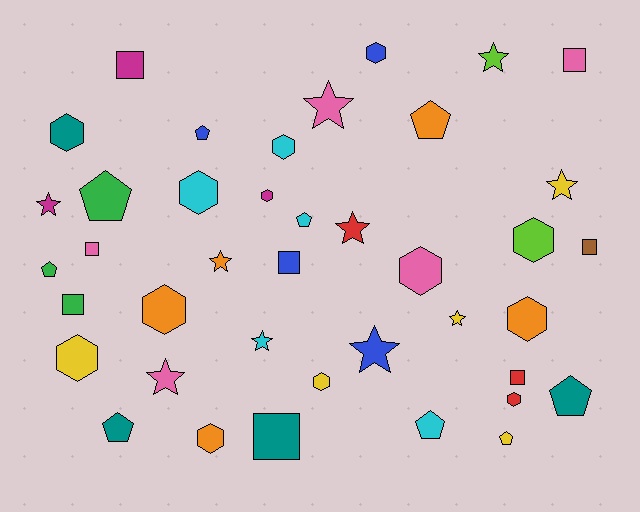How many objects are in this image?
There are 40 objects.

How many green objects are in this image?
There are 3 green objects.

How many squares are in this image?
There are 8 squares.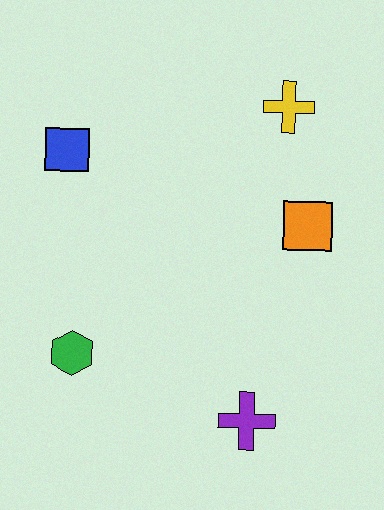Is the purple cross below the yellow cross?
Yes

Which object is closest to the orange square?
The yellow cross is closest to the orange square.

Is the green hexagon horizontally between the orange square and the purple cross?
No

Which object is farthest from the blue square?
The purple cross is farthest from the blue square.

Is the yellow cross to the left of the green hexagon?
No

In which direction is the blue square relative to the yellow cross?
The blue square is to the left of the yellow cross.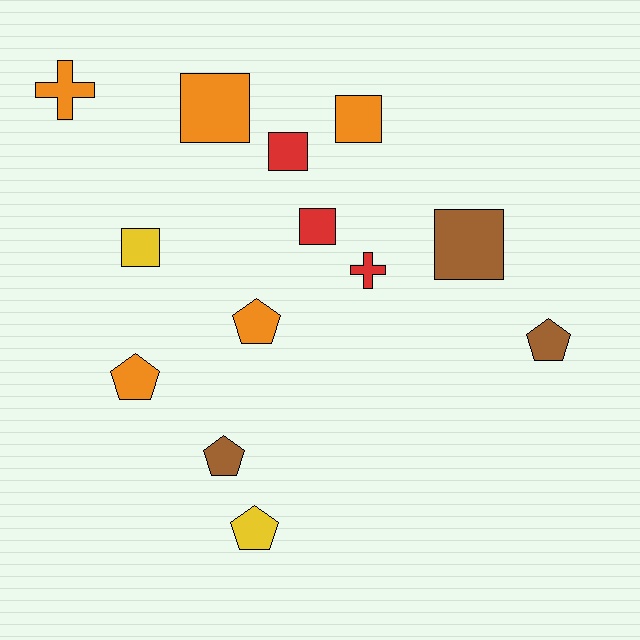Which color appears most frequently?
Orange, with 5 objects.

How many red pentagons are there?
There are no red pentagons.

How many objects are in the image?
There are 13 objects.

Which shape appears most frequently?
Square, with 6 objects.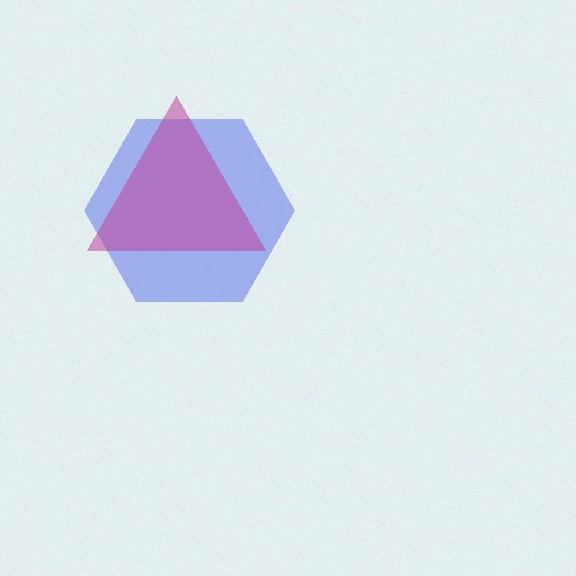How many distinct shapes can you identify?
There are 2 distinct shapes: a blue hexagon, a magenta triangle.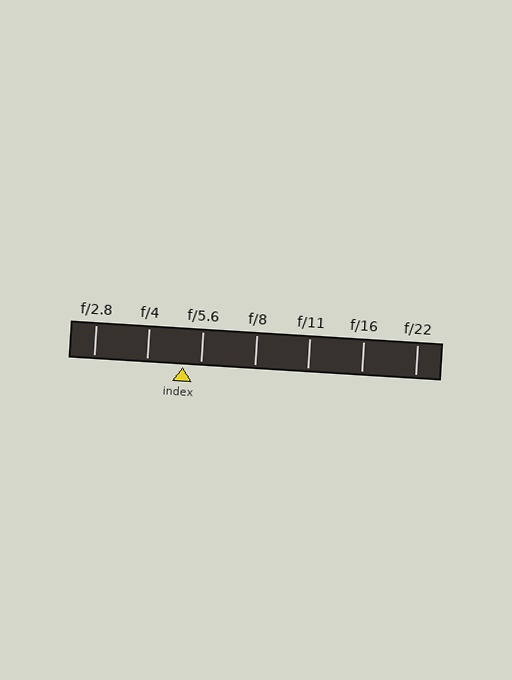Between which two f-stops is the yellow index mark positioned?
The index mark is between f/4 and f/5.6.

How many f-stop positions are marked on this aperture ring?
There are 7 f-stop positions marked.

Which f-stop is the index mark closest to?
The index mark is closest to f/5.6.